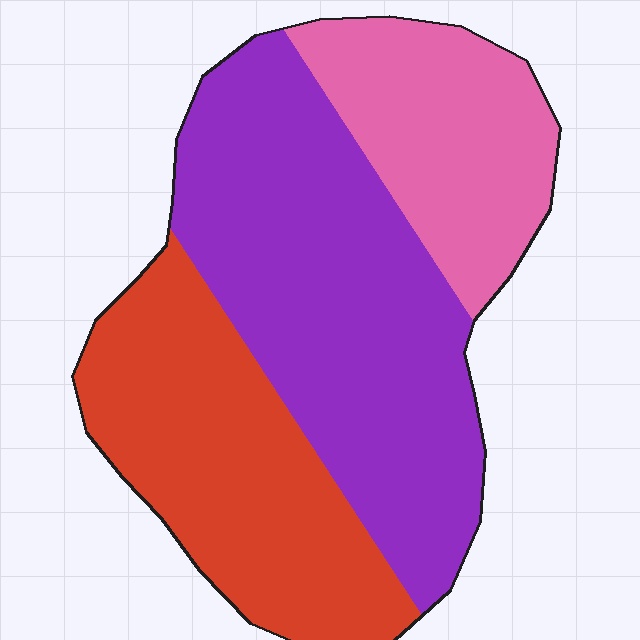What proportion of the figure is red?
Red covers around 30% of the figure.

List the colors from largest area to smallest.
From largest to smallest: purple, red, pink.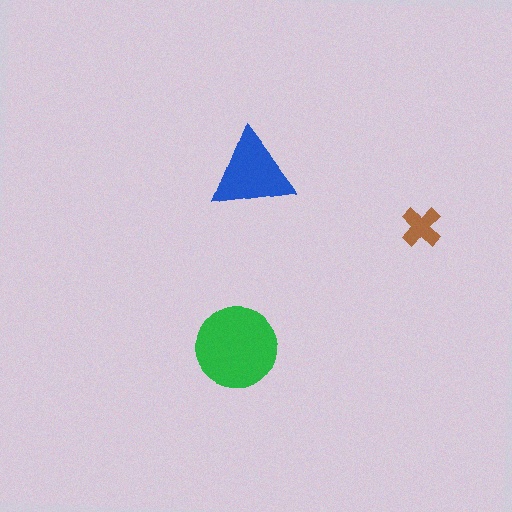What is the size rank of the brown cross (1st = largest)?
3rd.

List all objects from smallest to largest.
The brown cross, the blue triangle, the green circle.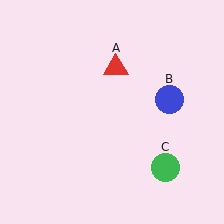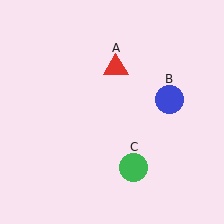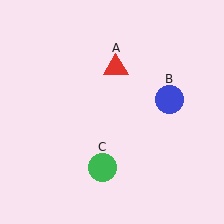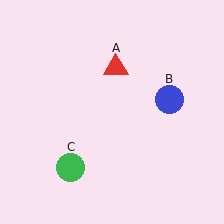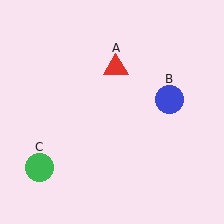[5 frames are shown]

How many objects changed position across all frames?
1 object changed position: green circle (object C).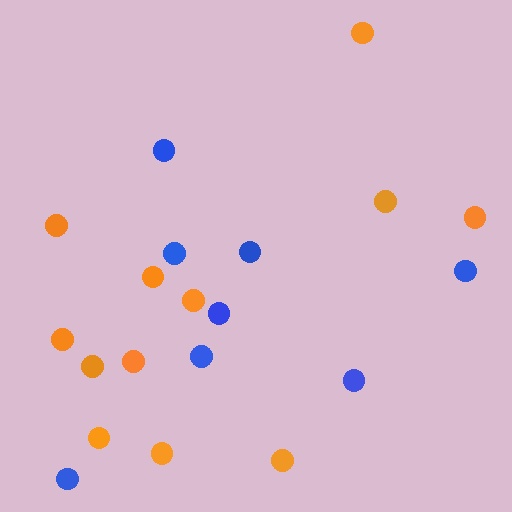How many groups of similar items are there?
There are 2 groups: one group of blue circles (8) and one group of orange circles (12).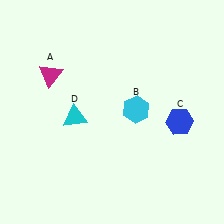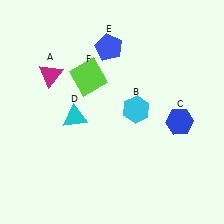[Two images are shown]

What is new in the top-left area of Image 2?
A lime square (F) was added in the top-left area of Image 2.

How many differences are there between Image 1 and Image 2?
There are 2 differences between the two images.